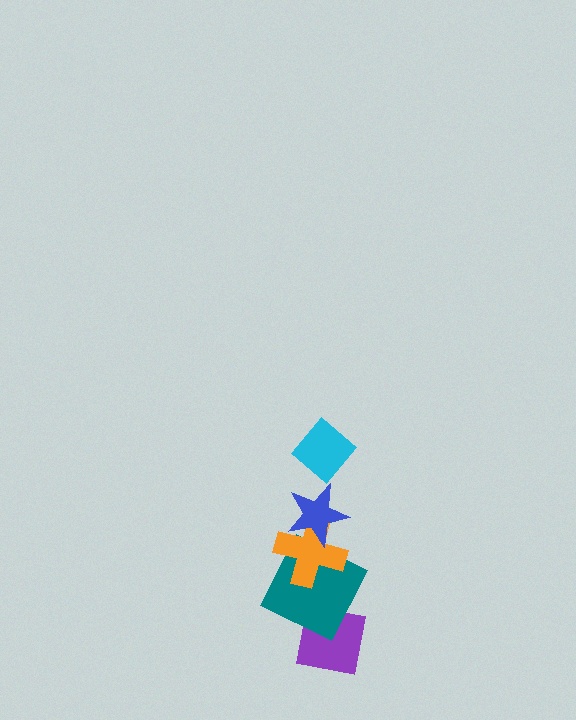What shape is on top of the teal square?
The orange cross is on top of the teal square.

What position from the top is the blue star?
The blue star is 2nd from the top.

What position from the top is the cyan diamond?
The cyan diamond is 1st from the top.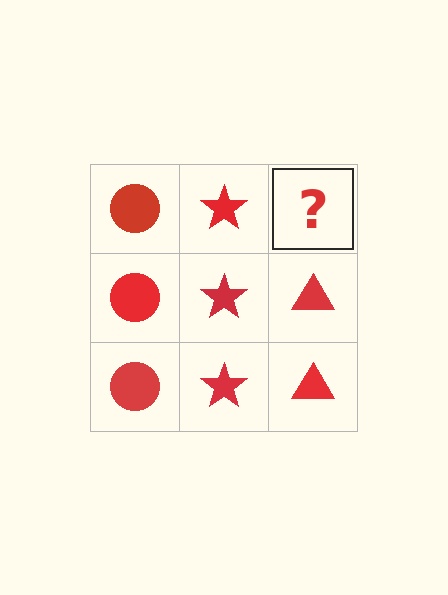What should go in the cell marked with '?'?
The missing cell should contain a red triangle.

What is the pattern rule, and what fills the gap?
The rule is that each column has a consistent shape. The gap should be filled with a red triangle.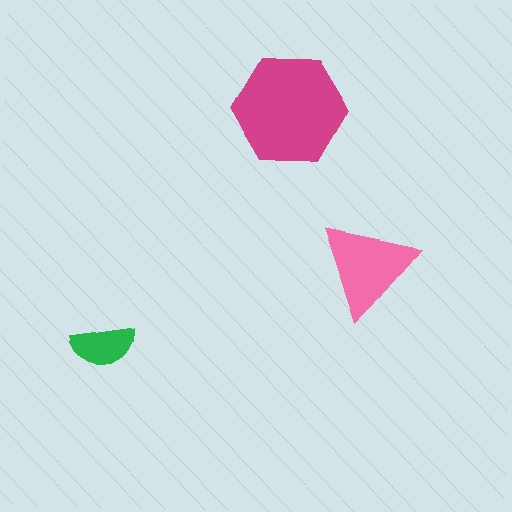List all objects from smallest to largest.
The green semicircle, the pink triangle, the magenta hexagon.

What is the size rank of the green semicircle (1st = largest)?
3rd.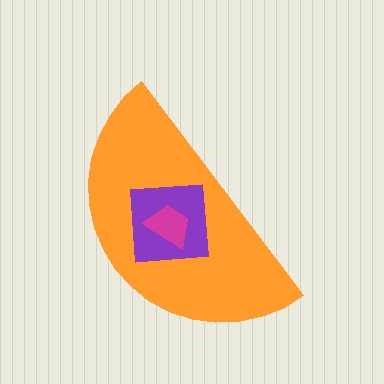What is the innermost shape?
The magenta trapezoid.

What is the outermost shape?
The orange semicircle.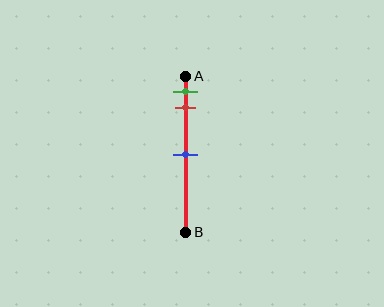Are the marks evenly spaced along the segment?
No, the marks are not evenly spaced.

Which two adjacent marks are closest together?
The green and red marks are the closest adjacent pair.